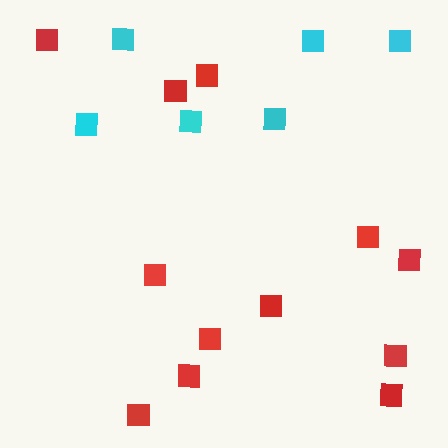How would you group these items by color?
There are 2 groups: one group of red squares (12) and one group of cyan squares (6).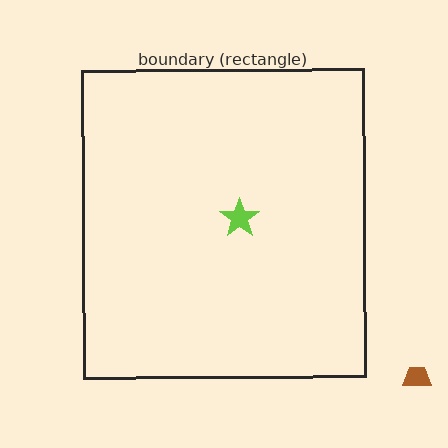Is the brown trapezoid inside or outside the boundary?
Outside.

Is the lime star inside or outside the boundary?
Inside.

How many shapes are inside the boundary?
1 inside, 1 outside.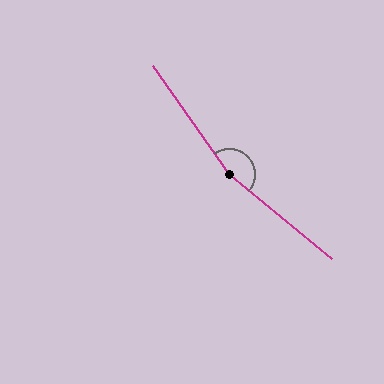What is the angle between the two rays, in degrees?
Approximately 165 degrees.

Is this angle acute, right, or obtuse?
It is obtuse.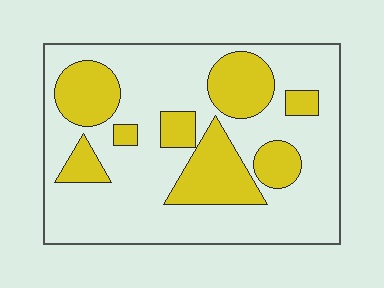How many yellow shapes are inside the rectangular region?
8.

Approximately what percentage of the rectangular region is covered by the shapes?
Approximately 30%.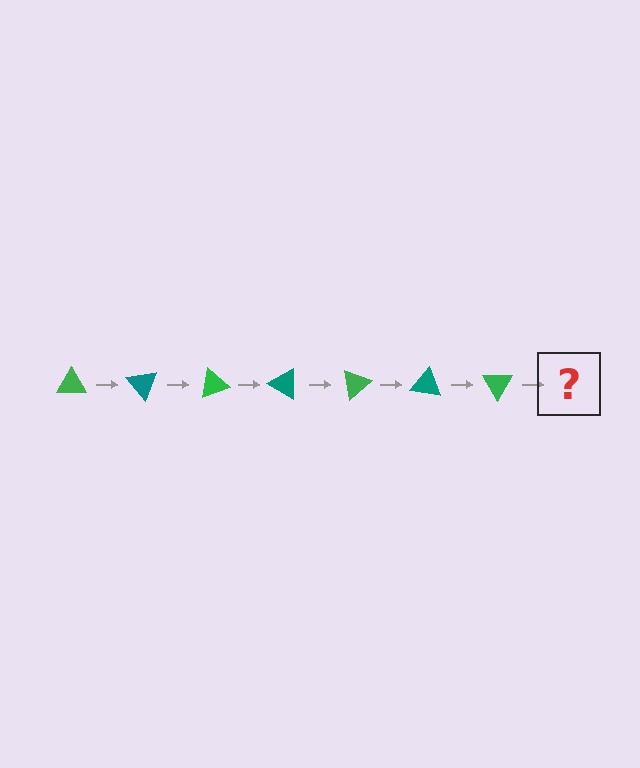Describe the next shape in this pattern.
It should be a teal triangle, rotated 350 degrees from the start.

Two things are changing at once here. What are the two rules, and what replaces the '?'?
The two rules are that it rotates 50 degrees each step and the color cycles through green and teal. The '?' should be a teal triangle, rotated 350 degrees from the start.